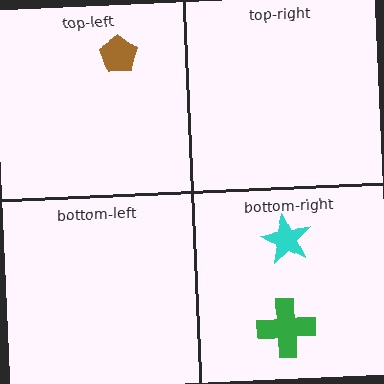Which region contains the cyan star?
The bottom-right region.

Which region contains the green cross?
The bottom-right region.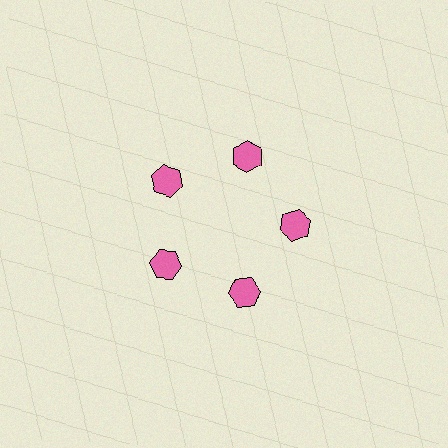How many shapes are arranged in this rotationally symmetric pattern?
There are 5 shapes, arranged in 5 groups of 1.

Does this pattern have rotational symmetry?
Yes, this pattern has 5-fold rotational symmetry. It looks the same after rotating 72 degrees around the center.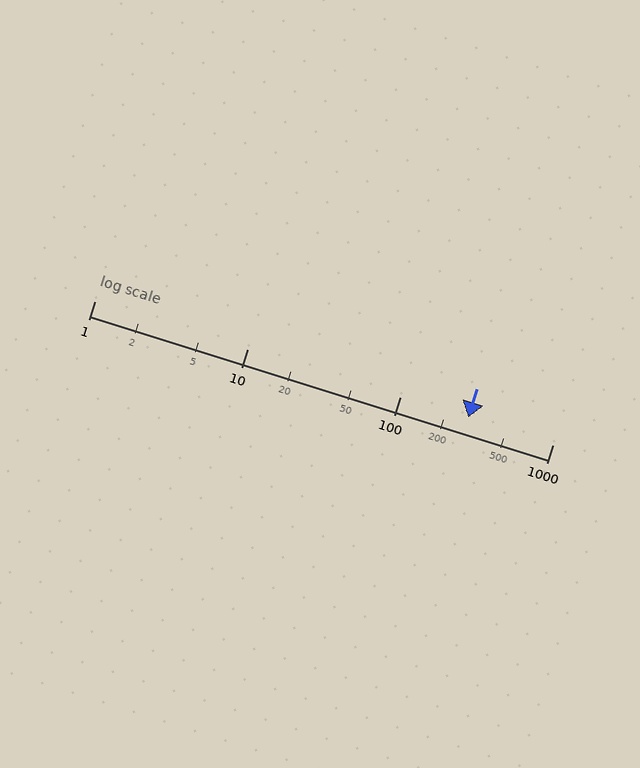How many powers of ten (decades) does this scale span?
The scale spans 3 decades, from 1 to 1000.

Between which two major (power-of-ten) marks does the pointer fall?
The pointer is between 100 and 1000.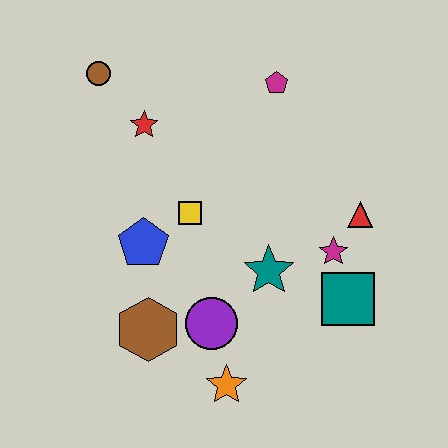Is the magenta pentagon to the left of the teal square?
Yes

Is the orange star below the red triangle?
Yes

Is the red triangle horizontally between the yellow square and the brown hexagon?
No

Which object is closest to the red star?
The brown circle is closest to the red star.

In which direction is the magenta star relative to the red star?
The magenta star is to the right of the red star.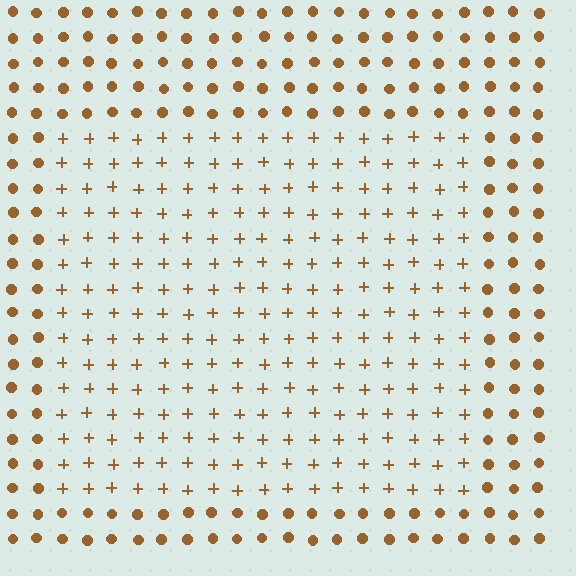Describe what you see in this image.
The image is filled with small brown elements arranged in a uniform grid. A rectangle-shaped region contains plus signs, while the surrounding area contains circles. The boundary is defined purely by the change in element shape.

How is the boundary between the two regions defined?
The boundary is defined by a change in element shape: plus signs inside vs. circles outside. All elements share the same color and spacing.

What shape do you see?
I see a rectangle.